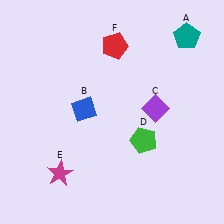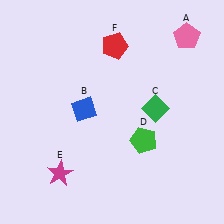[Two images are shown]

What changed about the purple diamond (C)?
In Image 1, C is purple. In Image 2, it changed to green.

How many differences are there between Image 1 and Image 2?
There are 2 differences between the two images.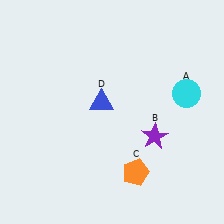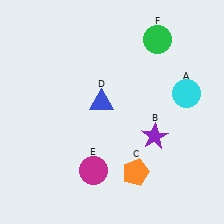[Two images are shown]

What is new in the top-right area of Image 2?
A green circle (F) was added in the top-right area of Image 2.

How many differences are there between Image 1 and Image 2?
There are 2 differences between the two images.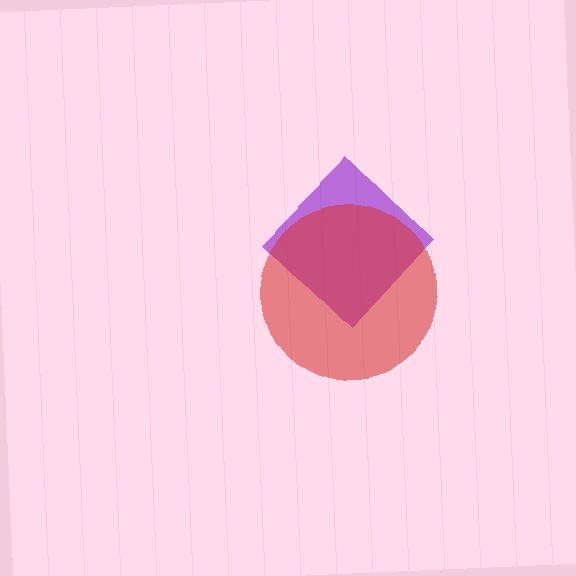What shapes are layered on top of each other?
The layered shapes are: a purple diamond, a red circle.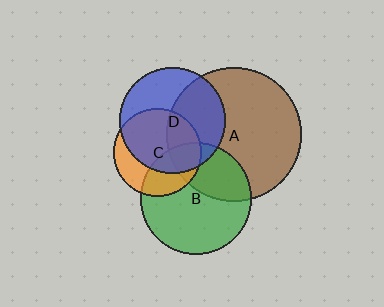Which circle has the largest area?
Circle A (brown).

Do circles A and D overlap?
Yes.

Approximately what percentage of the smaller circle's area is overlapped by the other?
Approximately 45%.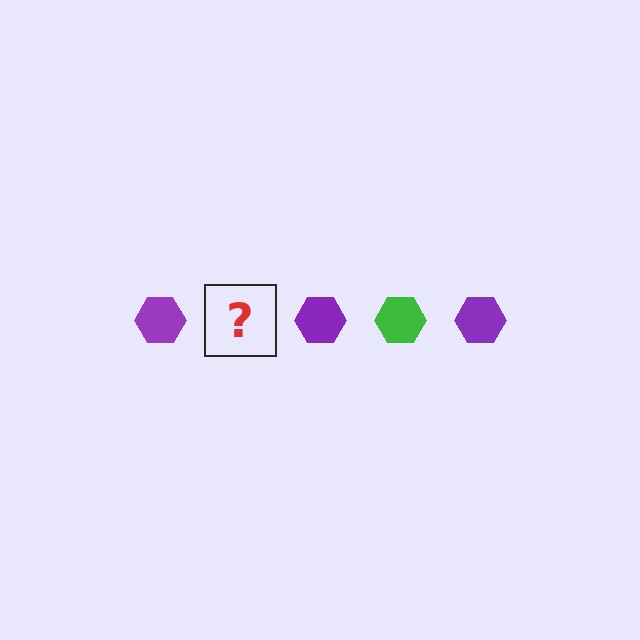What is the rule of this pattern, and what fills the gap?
The rule is that the pattern cycles through purple, green hexagons. The gap should be filled with a green hexagon.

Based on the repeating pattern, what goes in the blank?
The blank should be a green hexagon.